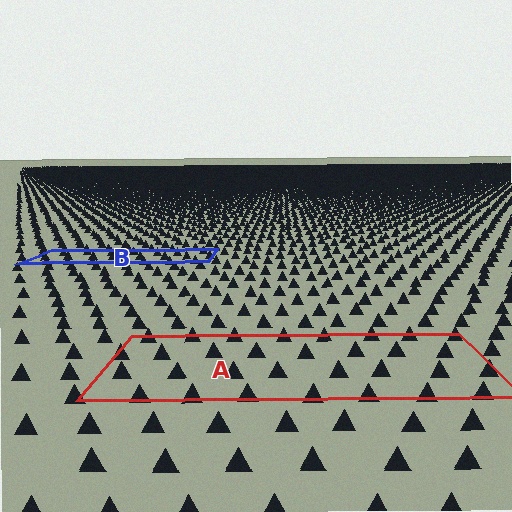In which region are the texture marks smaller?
The texture marks are smaller in region B, because it is farther away.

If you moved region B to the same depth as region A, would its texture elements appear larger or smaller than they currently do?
They would appear larger. At a closer depth, the same texture elements are projected at a bigger on-screen size.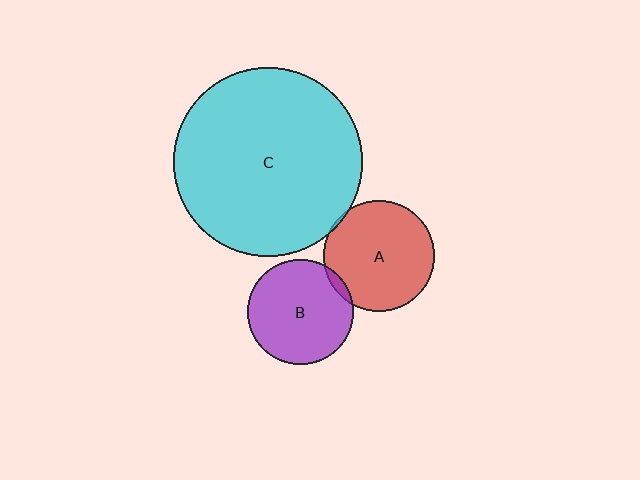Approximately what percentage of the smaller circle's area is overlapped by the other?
Approximately 5%.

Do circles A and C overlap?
Yes.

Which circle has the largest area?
Circle C (cyan).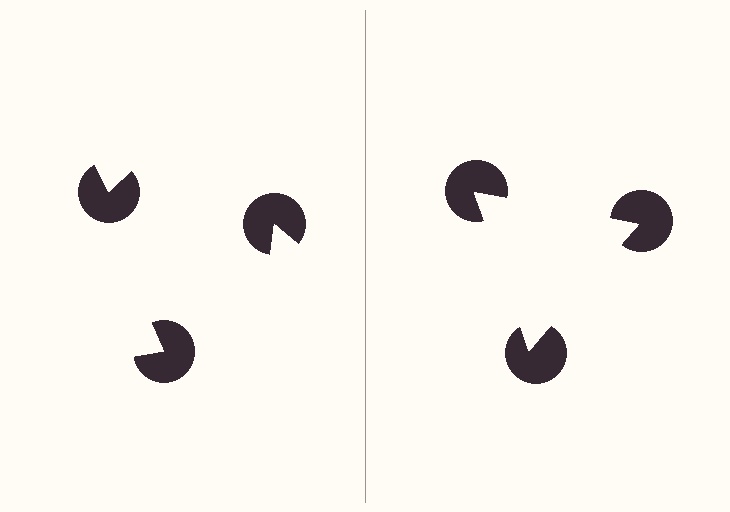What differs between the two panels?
The pac-man discs are positioned identically on both sides; only the wedge orientations differ. On the right they align to a triangle; on the left they are misaligned.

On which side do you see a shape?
An illusory triangle appears on the right side. On the left side the wedge cuts are rotated, so no coherent shape forms.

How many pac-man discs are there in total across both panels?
6 — 3 on each side.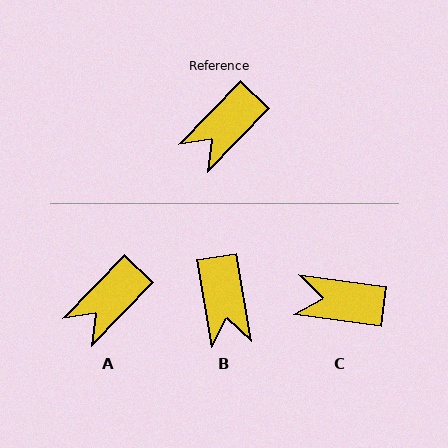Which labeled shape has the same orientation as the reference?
A.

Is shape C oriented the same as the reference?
No, it is off by about 54 degrees.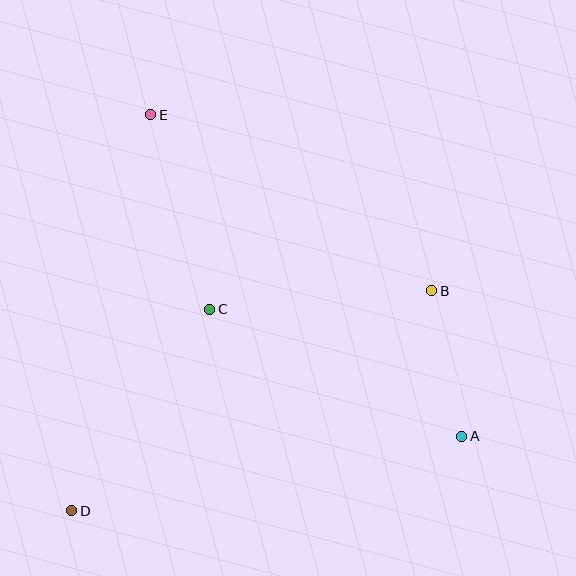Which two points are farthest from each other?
Points A and E are farthest from each other.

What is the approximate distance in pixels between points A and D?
The distance between A and D is approximately 397 pixels.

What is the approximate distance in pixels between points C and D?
The distance between C and D is approximately 245 pixels.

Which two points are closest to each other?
Points A and B are closest to each other.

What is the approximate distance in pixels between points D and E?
The distance between D and E is approximately 404 pixels.